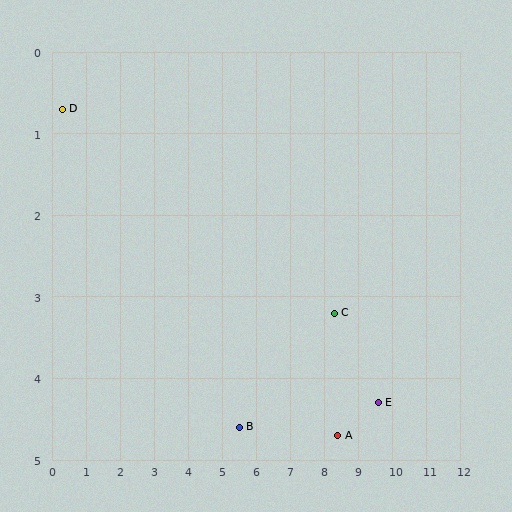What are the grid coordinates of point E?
Point E is at approximately (9.6, 4.3).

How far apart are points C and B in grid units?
Points C and B are about 3.1 grid units apart.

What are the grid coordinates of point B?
Point B is at approximately (5.5, 4.6).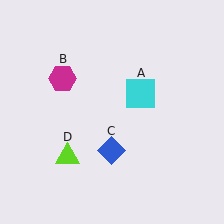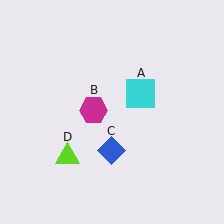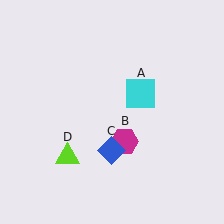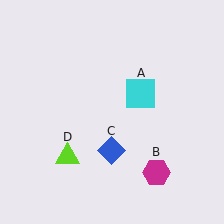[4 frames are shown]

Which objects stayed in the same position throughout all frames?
Cyan square (object A) and blue diamond (object C) and lime triangle (object D) remained stationary.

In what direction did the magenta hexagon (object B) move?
The magenta hexagon (object B) moved down and to the right.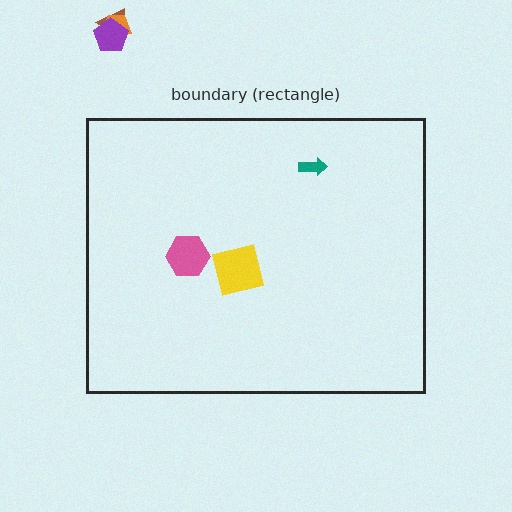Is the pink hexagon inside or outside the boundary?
Inside.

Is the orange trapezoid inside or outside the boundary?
Outside.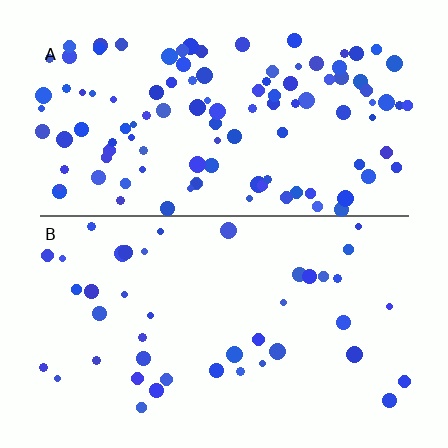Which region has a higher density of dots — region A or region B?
A (the top).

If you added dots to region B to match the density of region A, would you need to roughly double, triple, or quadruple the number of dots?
Approximately triple.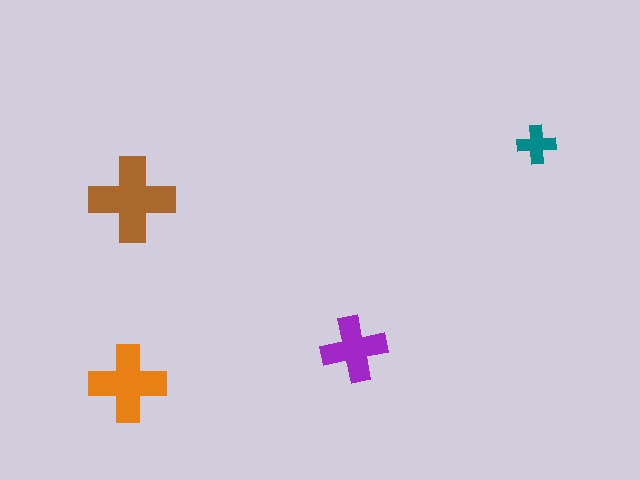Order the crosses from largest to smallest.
the brown one, the orange one, the purple one, the teal one.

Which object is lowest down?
The orange cross is bottommost.